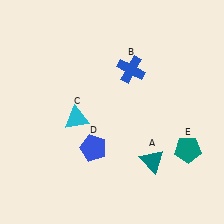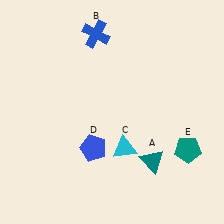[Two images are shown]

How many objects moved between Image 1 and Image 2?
2 objects moved between the two images.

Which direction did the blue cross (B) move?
The blue cross (B) moved up.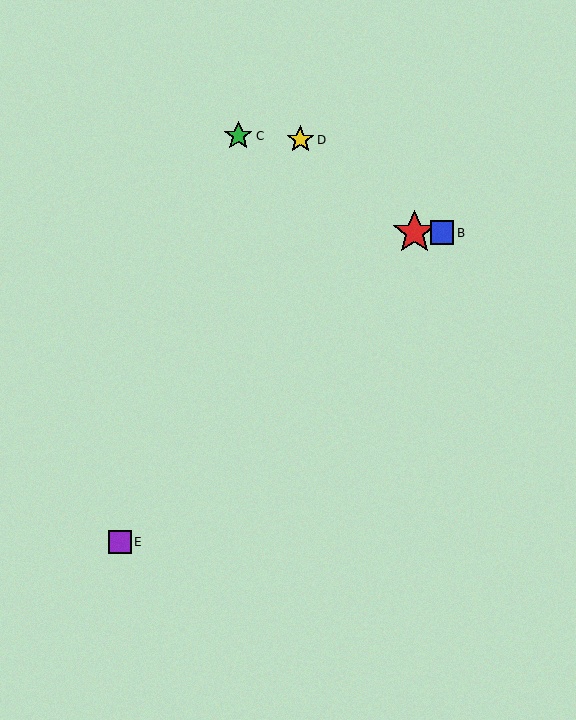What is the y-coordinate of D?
Object D is at y≈140.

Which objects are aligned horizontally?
Objects A, B are aligned horizontally.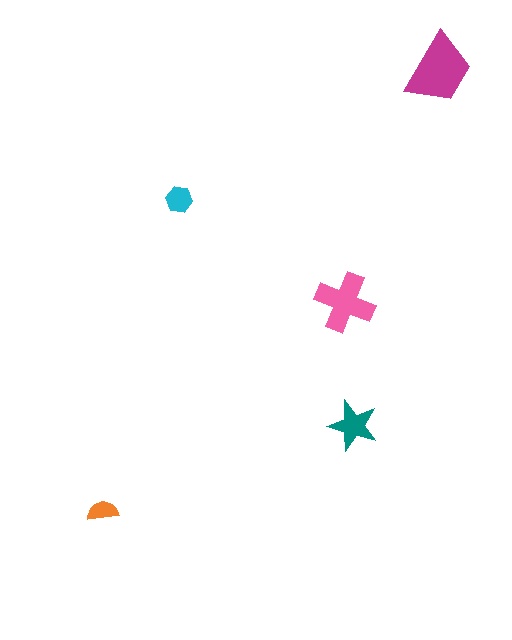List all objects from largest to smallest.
The magenta trapezoid, the pink cross, the teal star, the cyan hexagon, the orange semicircle.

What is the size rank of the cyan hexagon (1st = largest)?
4th.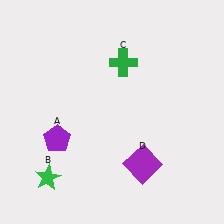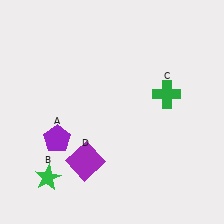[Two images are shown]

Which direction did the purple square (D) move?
The purple square (D) moved left.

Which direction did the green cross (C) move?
The green cross (C) moved right.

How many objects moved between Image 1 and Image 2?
2 objects moved between the two images.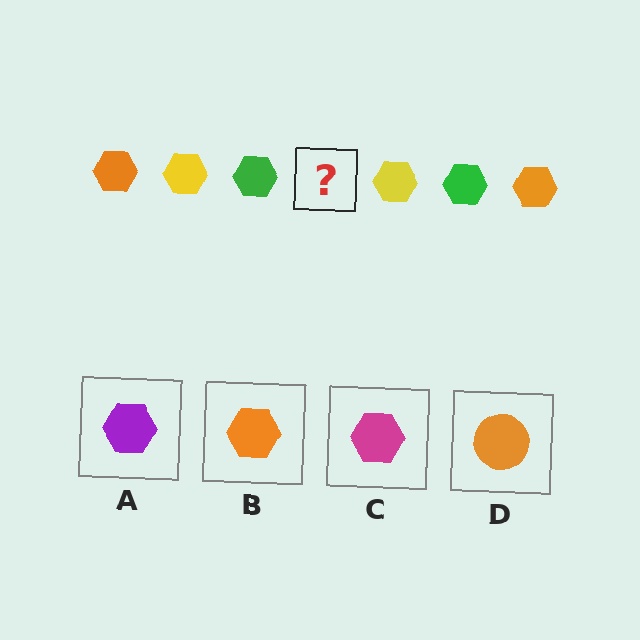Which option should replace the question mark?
Option B.